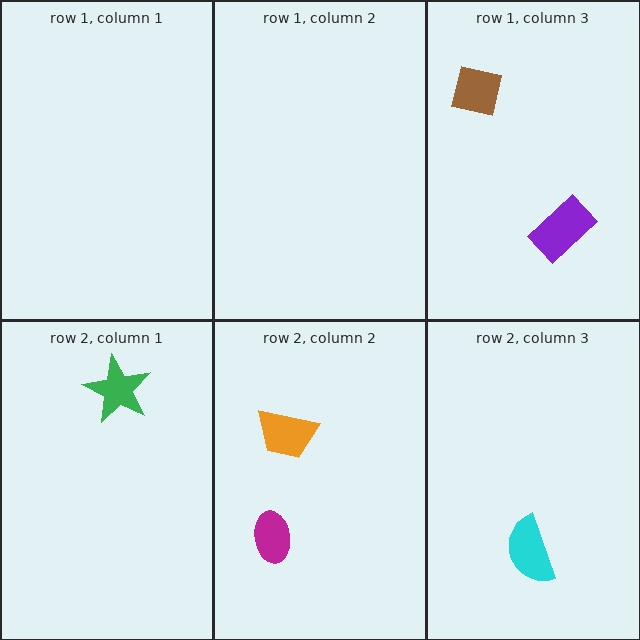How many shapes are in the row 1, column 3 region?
2.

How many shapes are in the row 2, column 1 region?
1.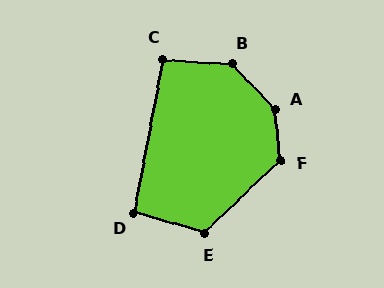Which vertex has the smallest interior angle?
D, at approximately 95 degrees.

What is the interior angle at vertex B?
Approximately 137 degrees (obtuse).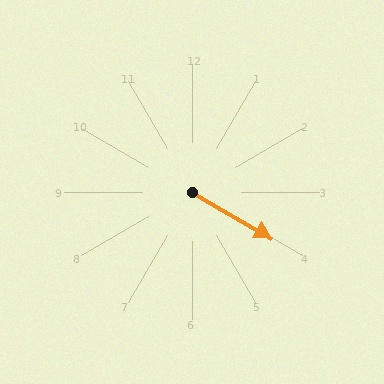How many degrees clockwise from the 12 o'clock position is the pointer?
Approximately 120 degrees.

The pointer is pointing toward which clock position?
Roughly 4 o'clock.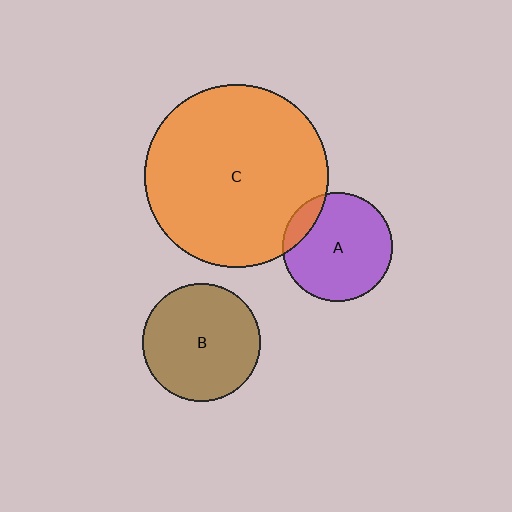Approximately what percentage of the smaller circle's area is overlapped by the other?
Approximately 10%.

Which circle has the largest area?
Circle C (orange).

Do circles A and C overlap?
Yes.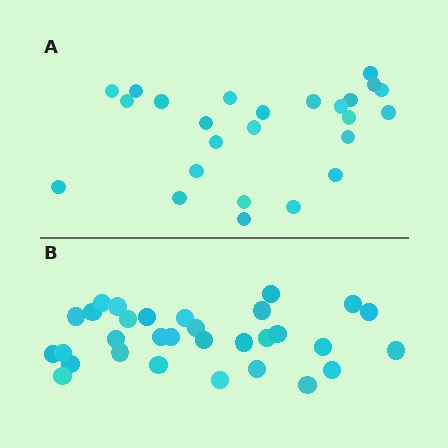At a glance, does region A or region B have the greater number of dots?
Region B (the bottom region) has more dots.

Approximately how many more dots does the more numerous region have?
Region B has about 6 more dots than region A.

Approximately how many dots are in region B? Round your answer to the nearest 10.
About 30 dots. (The exact count is 31, which rounds to 30.)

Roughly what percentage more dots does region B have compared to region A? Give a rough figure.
About 25% more.